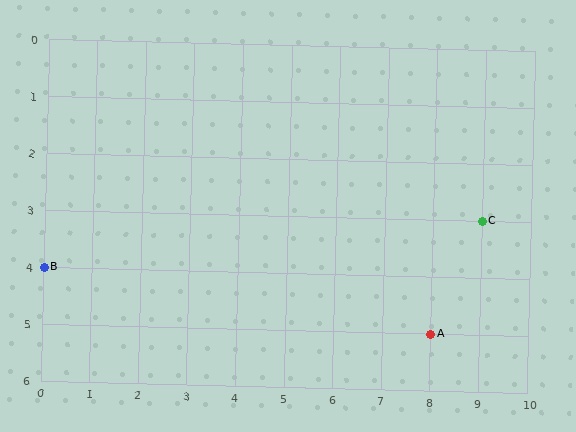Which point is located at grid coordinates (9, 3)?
Point C is at (9, 3).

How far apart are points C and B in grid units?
Points C and B are 9 columns and 1 row apart (about 9.1 grid units diagonally).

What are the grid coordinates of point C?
Point C is at grid coordinates (9, 3).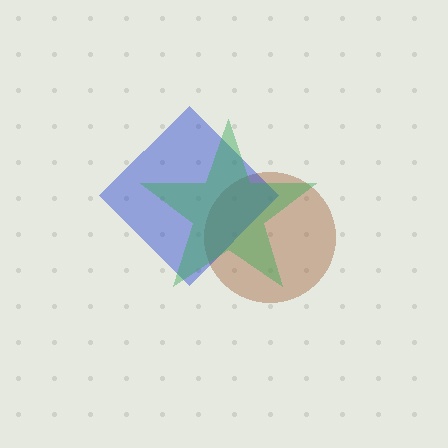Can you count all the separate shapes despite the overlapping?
Yes, there are 3 separate shapes.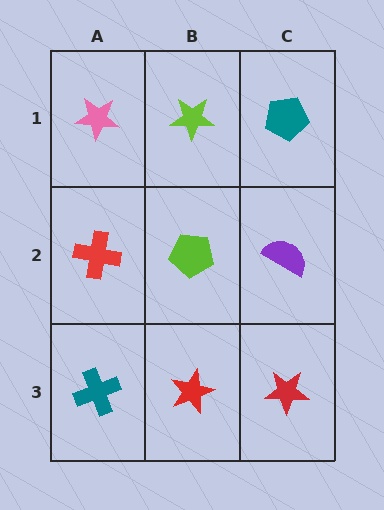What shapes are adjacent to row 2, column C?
A teal pentagon (row 1, column C), a red star (row 3, column C), a lime pentagon (row 2, column B).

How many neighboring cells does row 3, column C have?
2.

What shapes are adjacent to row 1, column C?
A purple semicircle (row 2, column C), a lime star (row 1, column B).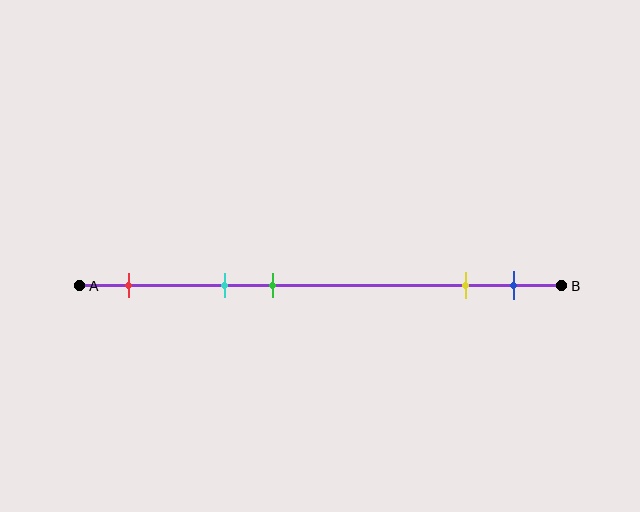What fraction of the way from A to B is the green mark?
The green mark is approximately 40% (0.4) of the way from A to B.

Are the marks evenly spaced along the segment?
No, the marks are not evenly spaced.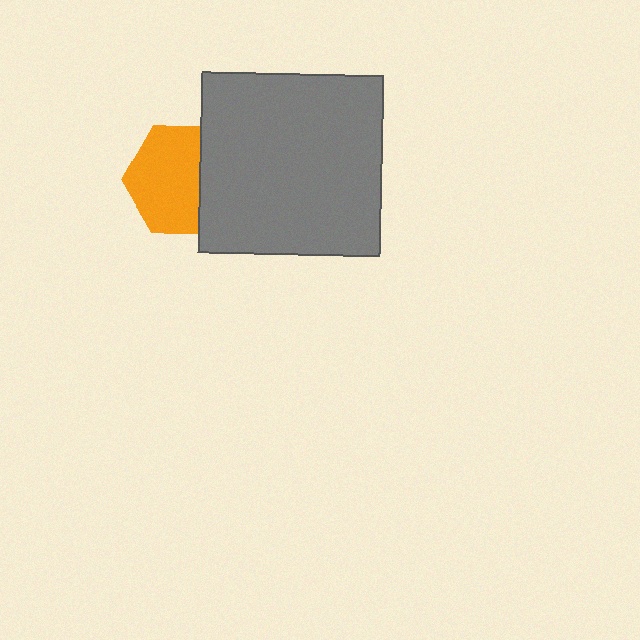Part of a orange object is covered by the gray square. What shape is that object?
It is a hexagon.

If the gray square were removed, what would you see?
You would see the complete orange hexagon.